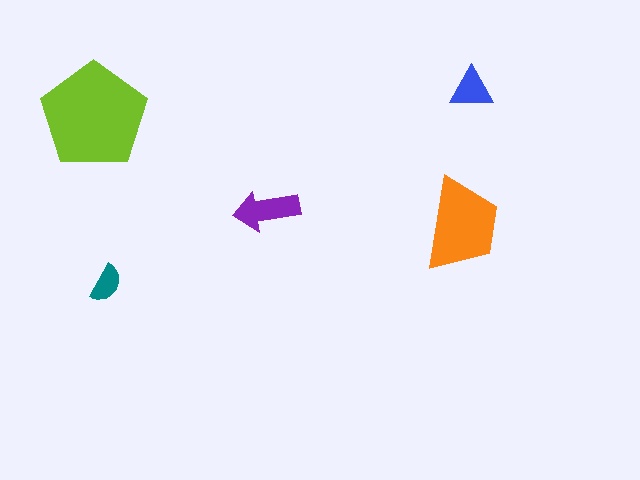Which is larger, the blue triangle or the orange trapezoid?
The orange trapezoid.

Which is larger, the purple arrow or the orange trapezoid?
The orange trapezoid.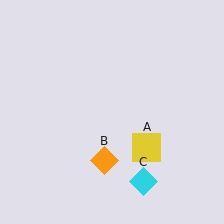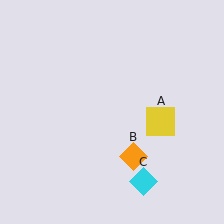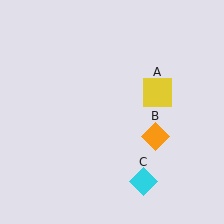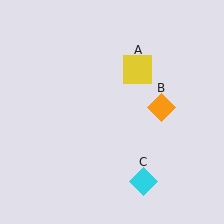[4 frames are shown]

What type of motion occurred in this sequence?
The yellow square (object A), orange diamond (object B) rotated counterclockwise around the center of the scene.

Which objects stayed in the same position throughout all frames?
Cyan diamond (object C) remained stationary.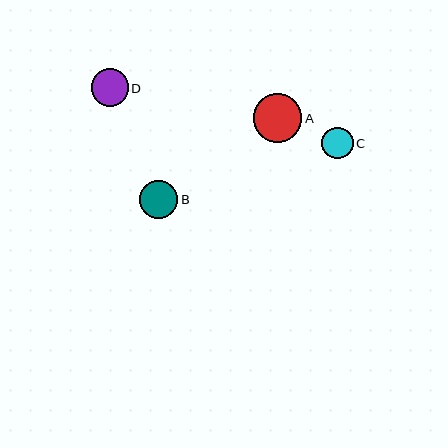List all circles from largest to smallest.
From largest to smallest: A, B, D, C.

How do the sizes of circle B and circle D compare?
Circle B and circle D are approximately the same size.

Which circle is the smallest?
Circle C is the smallest with a size of approximately 32 pixels.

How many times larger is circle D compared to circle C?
Circle D is approximately 1.2 times the size of circle C.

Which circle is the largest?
Circle A is the largest with a size of approximately 49 pixels.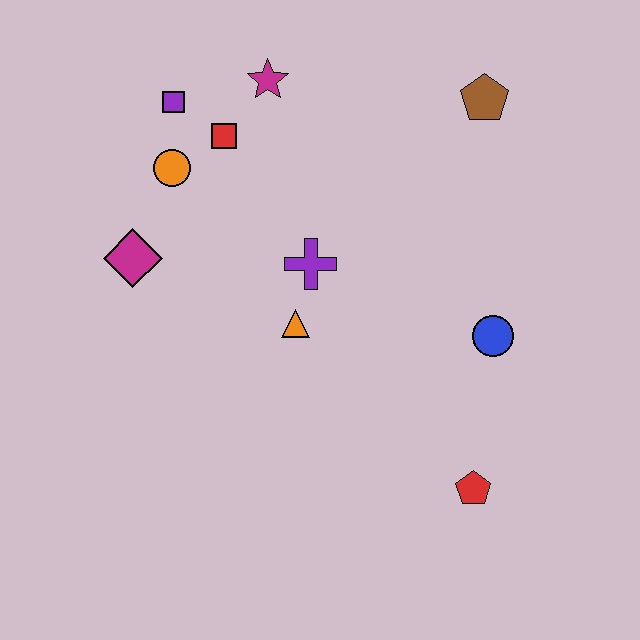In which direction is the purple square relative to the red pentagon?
The purple square is above the red pentagon.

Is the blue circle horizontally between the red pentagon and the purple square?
No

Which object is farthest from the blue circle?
The purple square is farthest from the blue circle.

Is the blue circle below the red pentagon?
No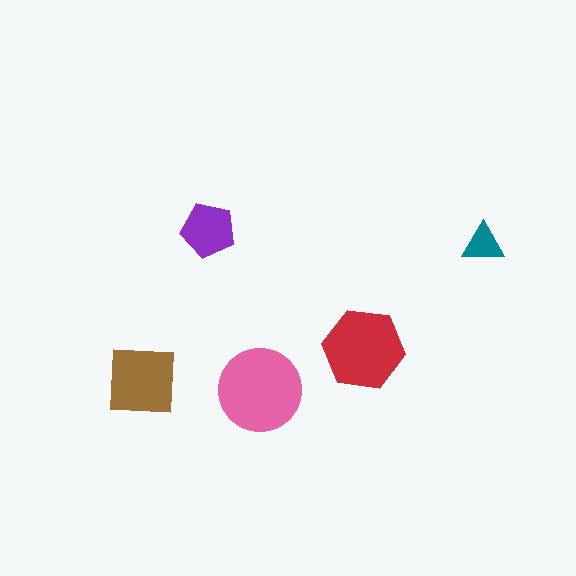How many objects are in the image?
There are 5 objects in the image.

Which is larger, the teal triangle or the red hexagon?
The red hexagon.